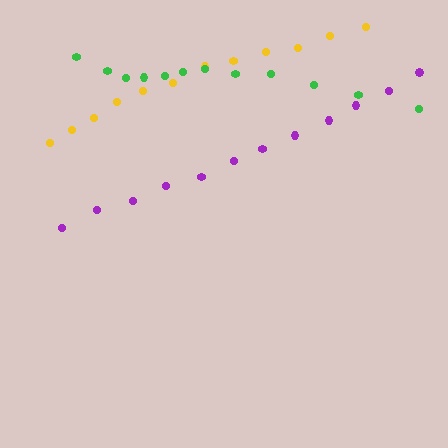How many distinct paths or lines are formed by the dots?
There are 3 distinct paths.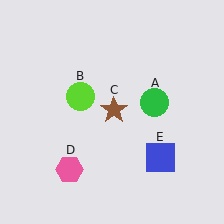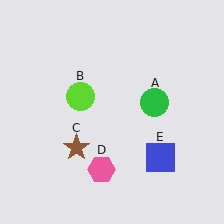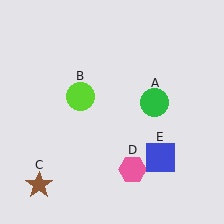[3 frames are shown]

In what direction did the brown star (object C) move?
The brown star (object C) moved down and to the left.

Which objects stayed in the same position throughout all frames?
Green circle (object A) and lime circle (object B) and blue square (object E) remained stationary.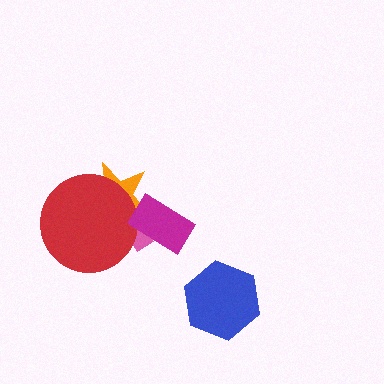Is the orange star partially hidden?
Yes, it is partially covered by another shape.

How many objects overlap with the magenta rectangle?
2 objects overlap with the magenta rectangle.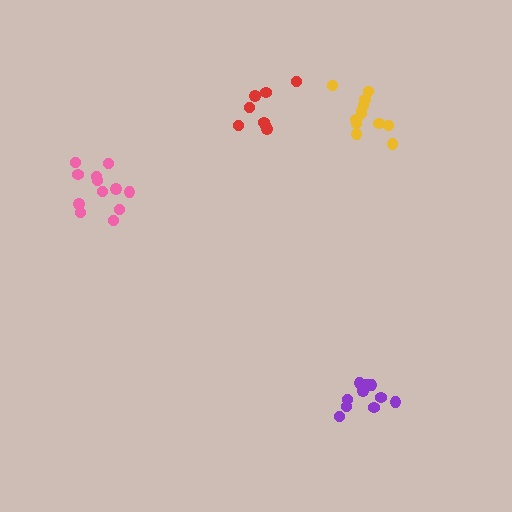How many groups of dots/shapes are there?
There are 4 groups.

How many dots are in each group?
Group 1: 12 dots, Group 2: 10 dots, Group 3: 8 dots, Group 4: 12 dots (42 total).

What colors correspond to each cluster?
The clusters are colored: yellow, purple, red, pink.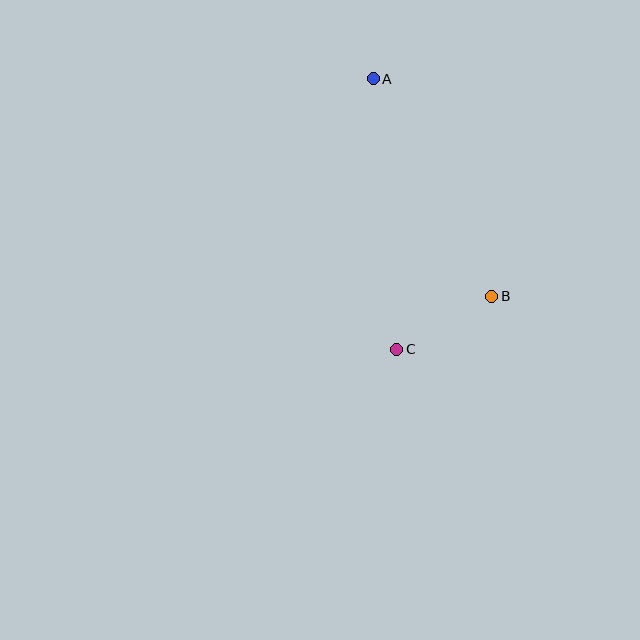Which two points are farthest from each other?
Points A and C are farthest from each other.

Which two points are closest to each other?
Points B and C are closest to each other.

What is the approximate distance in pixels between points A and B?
The distance between A and B is approximately 248 pixels.